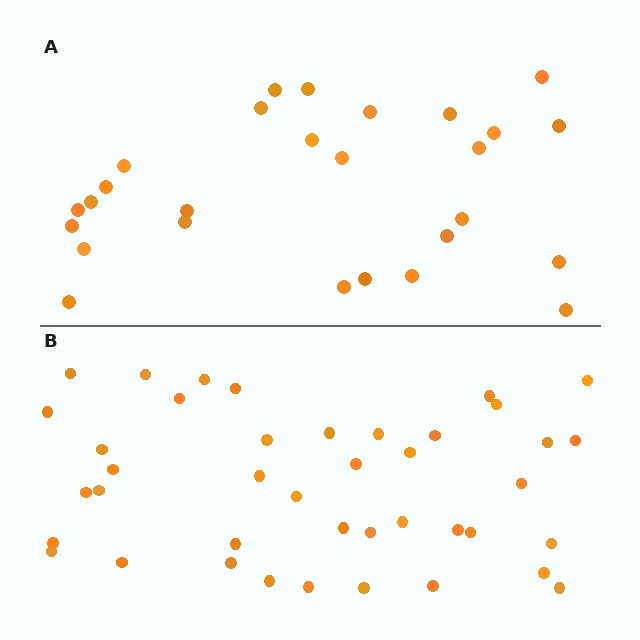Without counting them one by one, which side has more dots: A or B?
Region B (the bottom region) has more dots.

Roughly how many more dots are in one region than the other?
Region B has approximately 15 more dots than region A.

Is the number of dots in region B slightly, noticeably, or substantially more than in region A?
Region B has substantially more. The ratio is roughly 1.5 to 1.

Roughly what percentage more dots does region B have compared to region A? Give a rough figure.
About 50% more.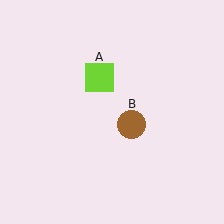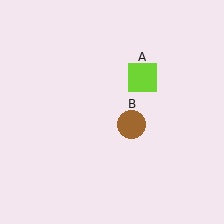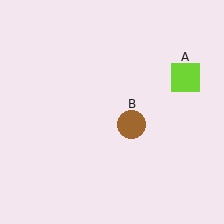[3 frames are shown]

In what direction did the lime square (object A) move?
The lime square (object A) moved right.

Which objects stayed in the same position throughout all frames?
Brown circle (object B) remained stationary.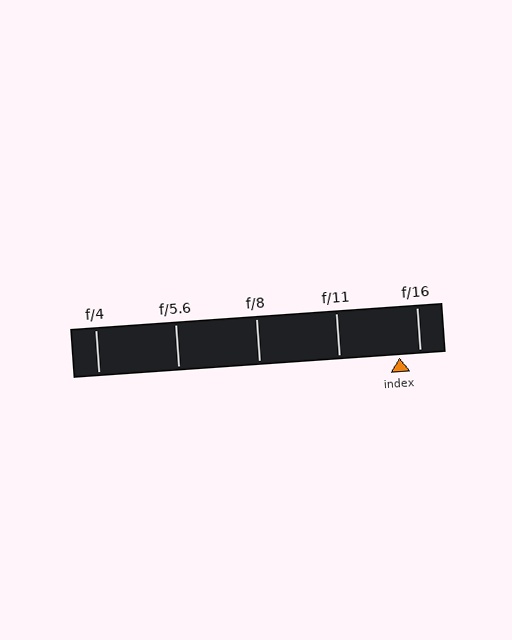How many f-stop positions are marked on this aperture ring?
There are 5 f-stop positions marked.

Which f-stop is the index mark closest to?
The index mark is closest to f/16.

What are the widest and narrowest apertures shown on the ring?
The widest aperture shown is f/4 and the narrowest is f/16.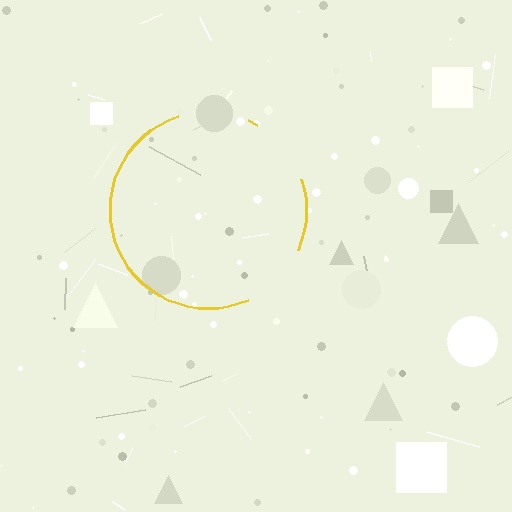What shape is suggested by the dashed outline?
The dashed outline suggests a circle.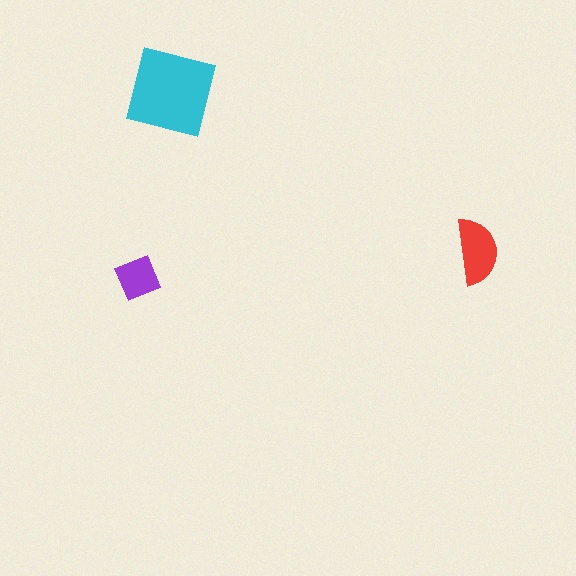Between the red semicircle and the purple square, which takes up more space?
The red semicircle.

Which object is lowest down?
The purple square is bottommost.